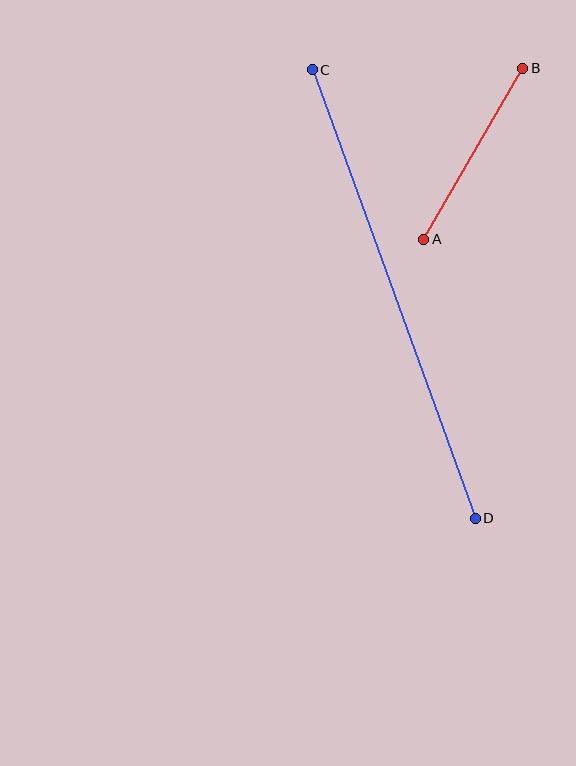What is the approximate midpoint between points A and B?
The midpoint is at approximately (473, 154) pixels.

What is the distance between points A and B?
The distance is approximately 198 pixels.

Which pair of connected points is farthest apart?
Points C and D are farthest apart.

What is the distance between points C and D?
The distance is approximately 477 pixels.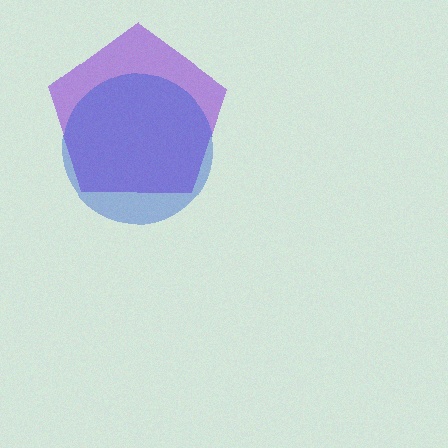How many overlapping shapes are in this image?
There are 2 overlapping shapes in the image.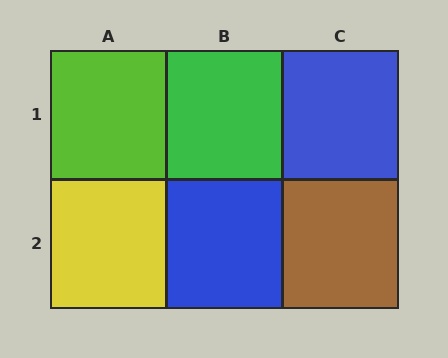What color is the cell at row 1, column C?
Blue.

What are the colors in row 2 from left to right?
Yellow, blue, brown.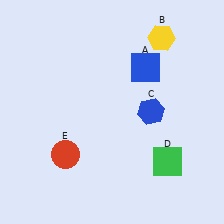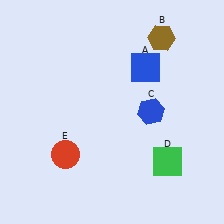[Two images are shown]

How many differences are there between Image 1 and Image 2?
There is 1 difference between the two images.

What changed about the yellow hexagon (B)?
In Image 1, B is yellow. In Image 2, it changed to brown.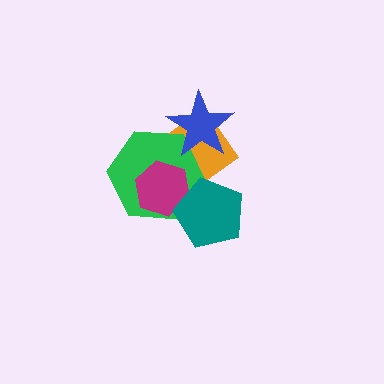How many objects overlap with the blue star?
2 objects overlap with the blue star.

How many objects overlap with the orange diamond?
4 objects overlap with the orange diamond.